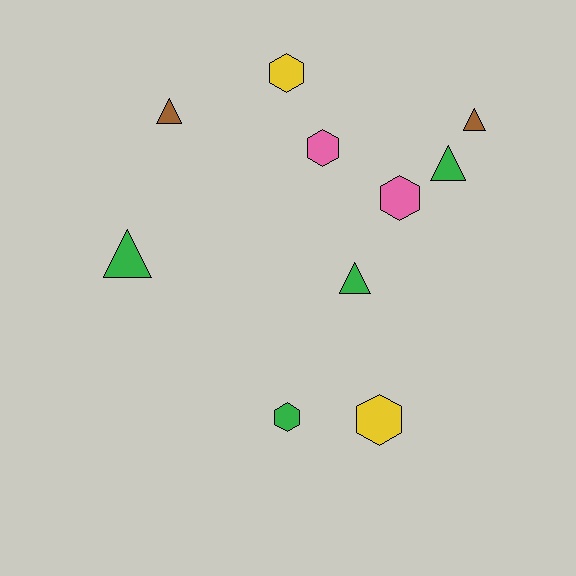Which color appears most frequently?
Green, with 4 objects.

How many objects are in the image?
There are 10 objects.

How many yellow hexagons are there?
There are 2 yellow hexagons.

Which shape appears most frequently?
Hexagon, with 5 objects.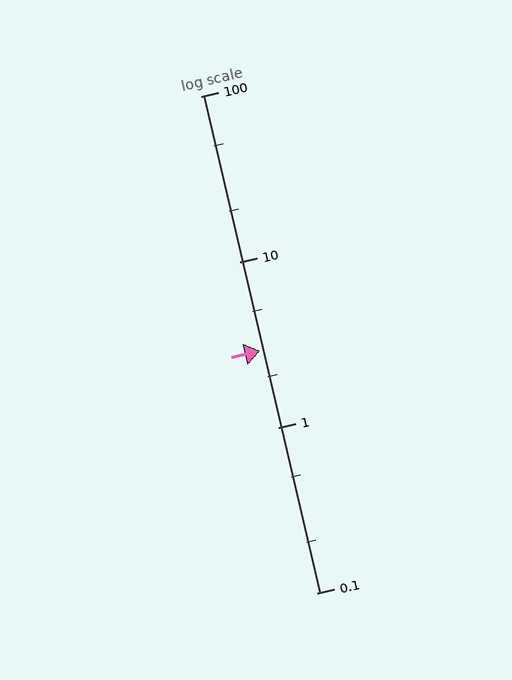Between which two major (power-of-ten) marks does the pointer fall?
The pointer is between 1 and 10.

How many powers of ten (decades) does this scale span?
The scale spans 3 decades, from 0.1 to 100.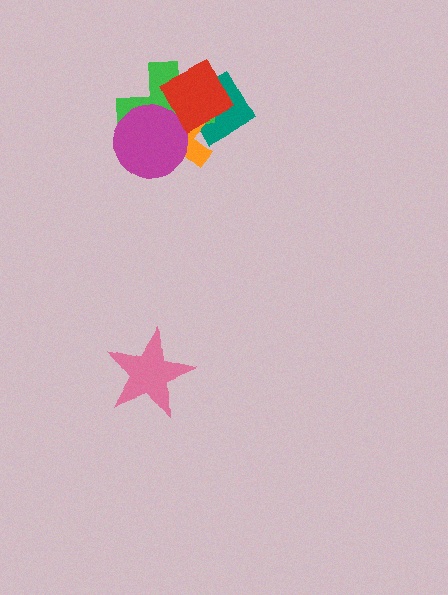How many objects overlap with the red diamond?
4 objects overlap with the red diamond.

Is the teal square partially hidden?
Yes, it is partially covered by another shape.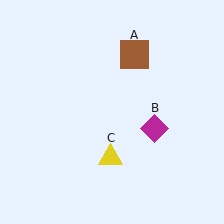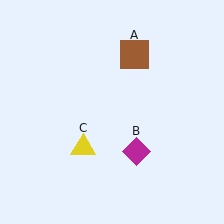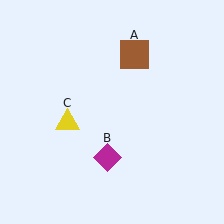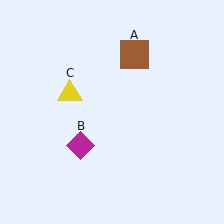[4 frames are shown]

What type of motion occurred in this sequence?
The magenta diamond (object B), yellow triangle (object C) rotated clockwise around the center of the scene.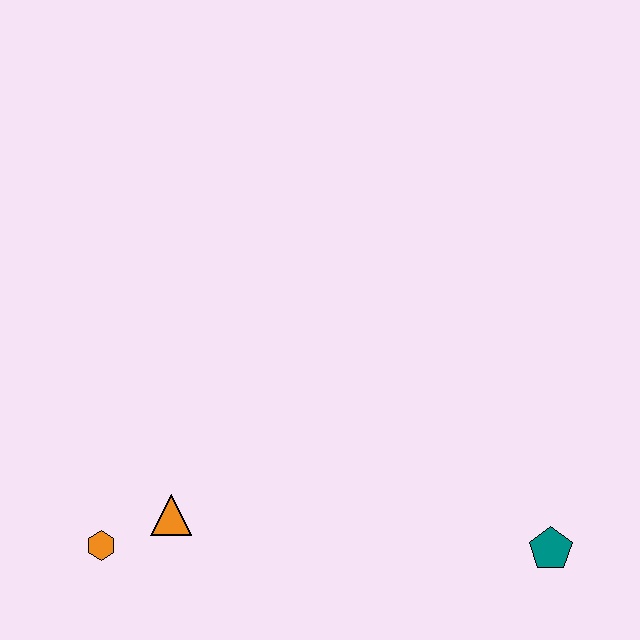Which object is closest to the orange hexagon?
The orange triangle is closest to the orange hexagon.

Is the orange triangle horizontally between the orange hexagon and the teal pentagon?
Yes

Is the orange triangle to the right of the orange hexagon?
Yes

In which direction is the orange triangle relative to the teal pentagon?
The orange triangle is to the left of the teal pentagon.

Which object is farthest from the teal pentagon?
The orange hexagon is farthest from the teal pentagon.